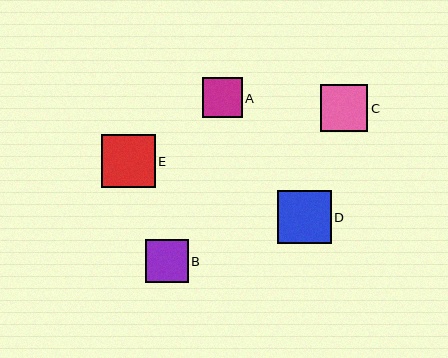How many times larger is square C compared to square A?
Square C is approximately 1.2 times the size of square A.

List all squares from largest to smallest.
From largest to smallest: E, D, C, B, A.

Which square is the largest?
Square E is the largest with a size of approximately 54 pixels.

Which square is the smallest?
Square A is the smallest with a size of approximately 40 pixels.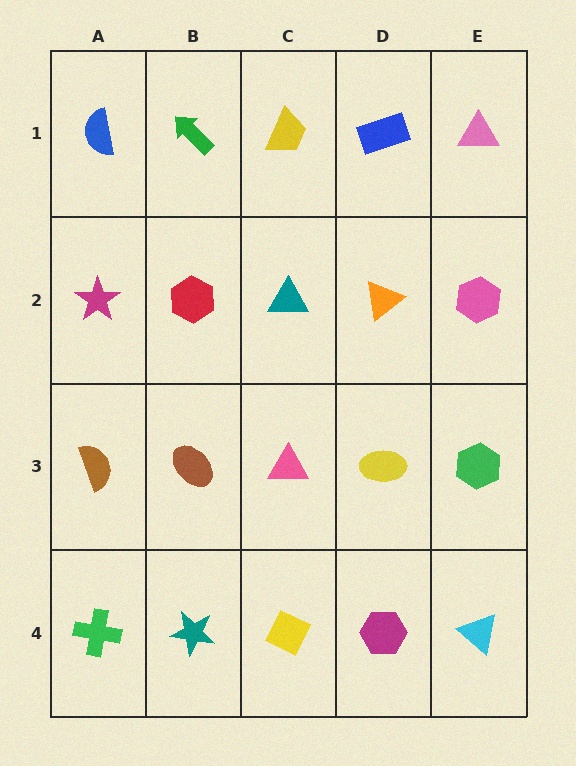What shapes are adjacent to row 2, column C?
A yellow trapezoid (row 1, column C), a pink triangle (row 3, column C), a red hexagon (row 2, column B), an orange triangle (row 2, column D).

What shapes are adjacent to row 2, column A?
A blue semicircle (row 1, column A), a brown semicircle (row 3, column A), a red hexagon (row 2, column B).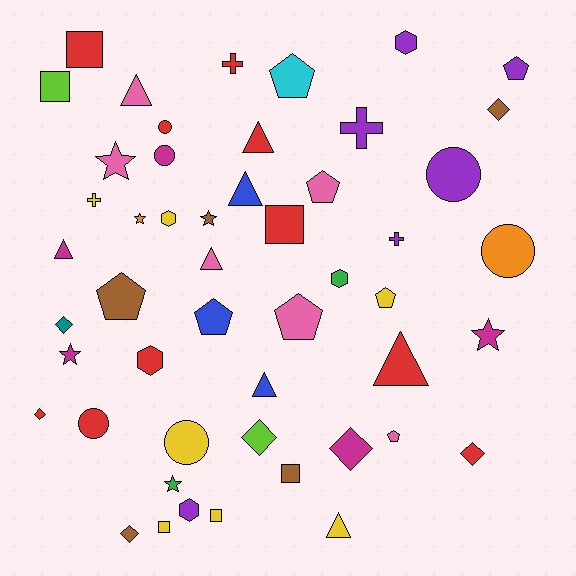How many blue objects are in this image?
There are 3 blue objects.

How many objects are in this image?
There are 50 objects.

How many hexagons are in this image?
There are 5 hexagons.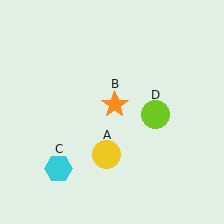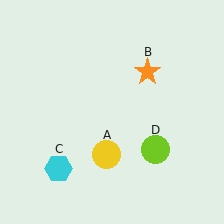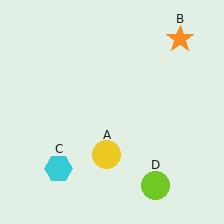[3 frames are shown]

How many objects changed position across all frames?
2 objects changed position: orange star (object B), lime circle (object D).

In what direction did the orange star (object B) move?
The orange star (object B) moved up and to the right.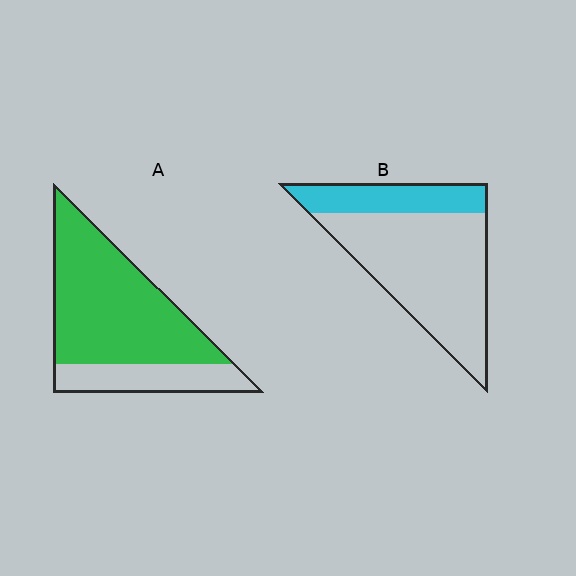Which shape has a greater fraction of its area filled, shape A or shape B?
Shape A.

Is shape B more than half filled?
No.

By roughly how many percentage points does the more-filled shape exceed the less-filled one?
By roughly 50 percentage points (A over B).